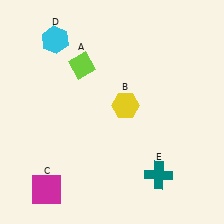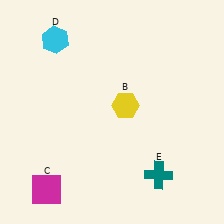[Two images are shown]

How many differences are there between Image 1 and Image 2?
There is 1 difference between the two images.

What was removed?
The lime diamond (A) was removed in Image 2.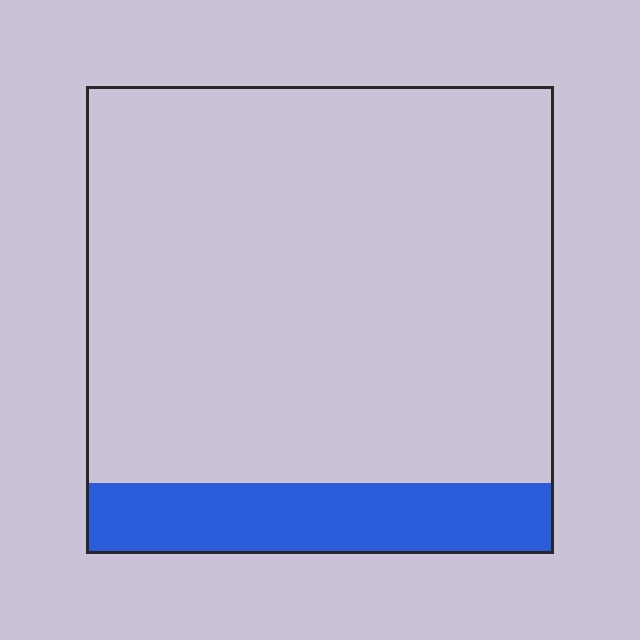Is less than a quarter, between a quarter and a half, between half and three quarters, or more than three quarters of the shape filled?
Less than a quarter.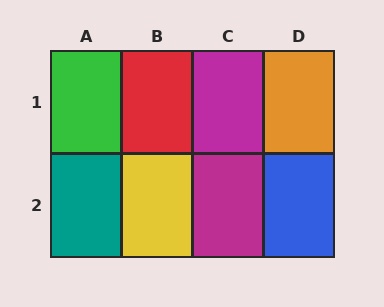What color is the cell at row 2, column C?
Magenta.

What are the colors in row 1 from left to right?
Green, red, magenta, orange.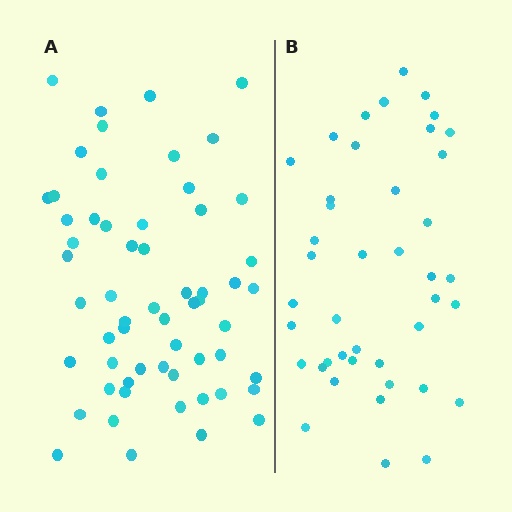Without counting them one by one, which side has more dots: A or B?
Region A (the left region) has more dots.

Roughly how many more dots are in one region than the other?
Region A has approximately 15 more dots than region B.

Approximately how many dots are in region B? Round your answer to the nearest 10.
About 40 dots. (The exact count is 42, which rounds to 40.)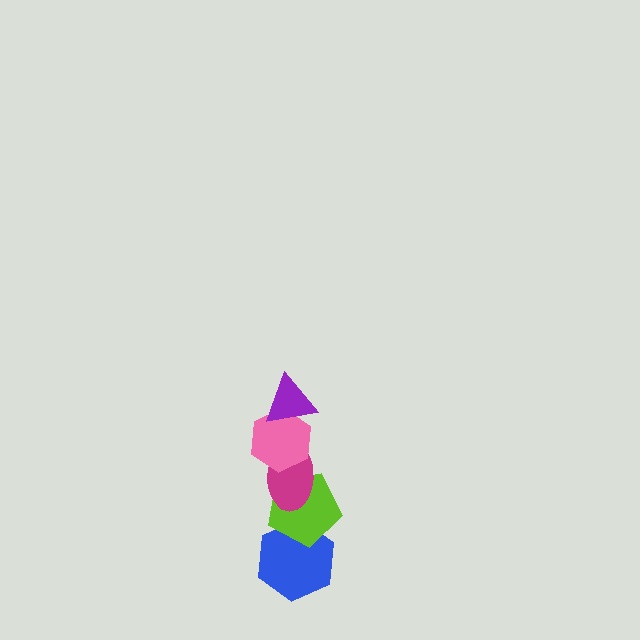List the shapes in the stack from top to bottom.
From top to bottom: the purple triangle, the pink hexagon, the magenta ellipse, the lime pentagon, the blue hexagon.